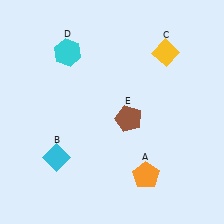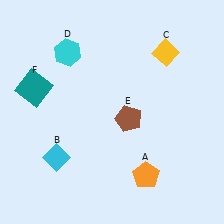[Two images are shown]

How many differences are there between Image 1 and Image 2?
There is 1 difference between the two images.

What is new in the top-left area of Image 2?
A teal square (F) was added in the top-left area of Image 2.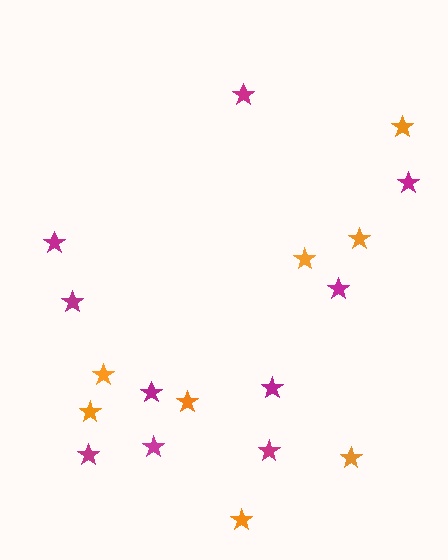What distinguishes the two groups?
There are 2 groups: one group of magenta stars (10) and one group of orange stars (8).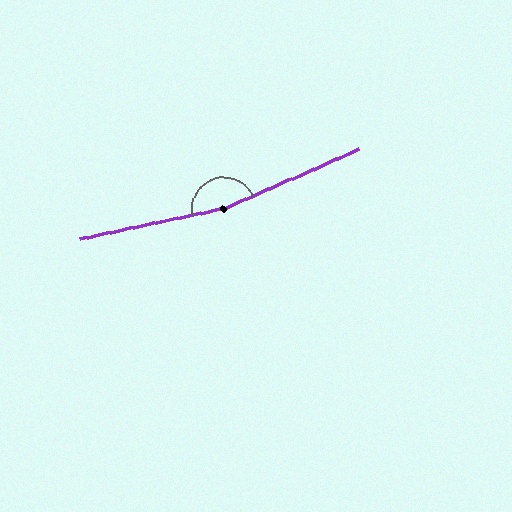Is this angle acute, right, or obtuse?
It is obtuse.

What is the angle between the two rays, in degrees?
Approximately 168 degrees.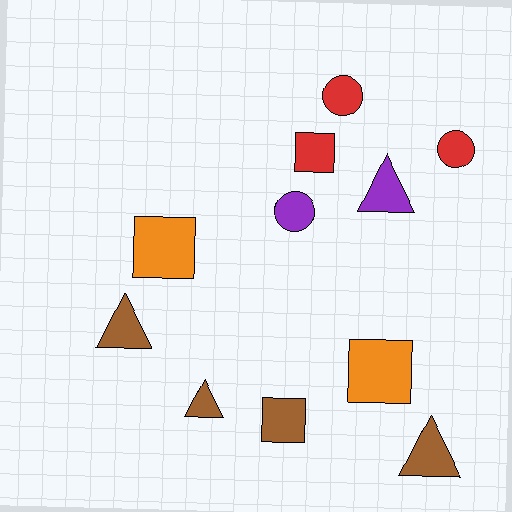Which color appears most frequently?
Brown, with 4 objects.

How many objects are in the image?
There are 11 objects.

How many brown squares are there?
There is 1 brown square.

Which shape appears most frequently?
Triangle, with 4 objects.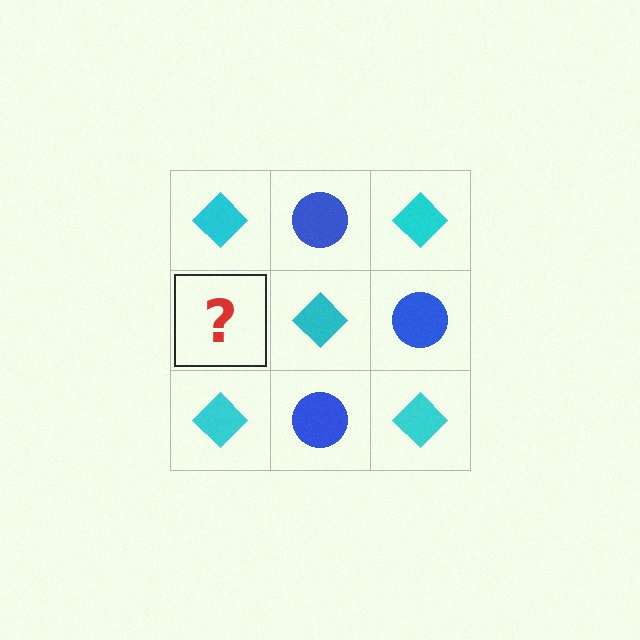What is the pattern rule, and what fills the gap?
The rule is that it alternates cyan diamond and blue circle in a checkerboard pattern. The gap should be filled with a blue circle.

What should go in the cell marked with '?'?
The missing cell should contain a blue circle.